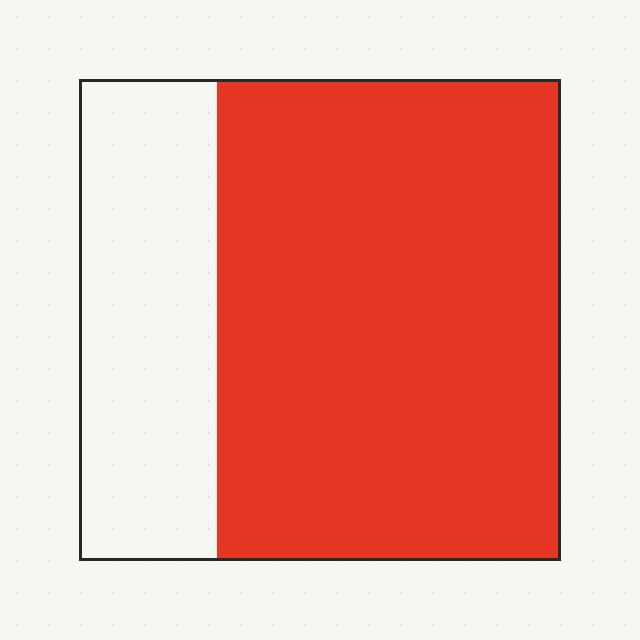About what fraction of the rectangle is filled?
About three quarters (3/4).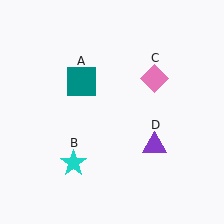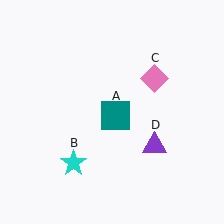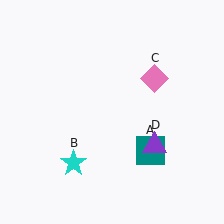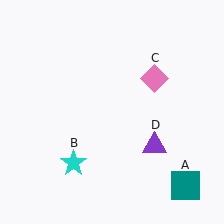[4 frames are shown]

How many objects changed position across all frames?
1 object changed position: teal square (object A).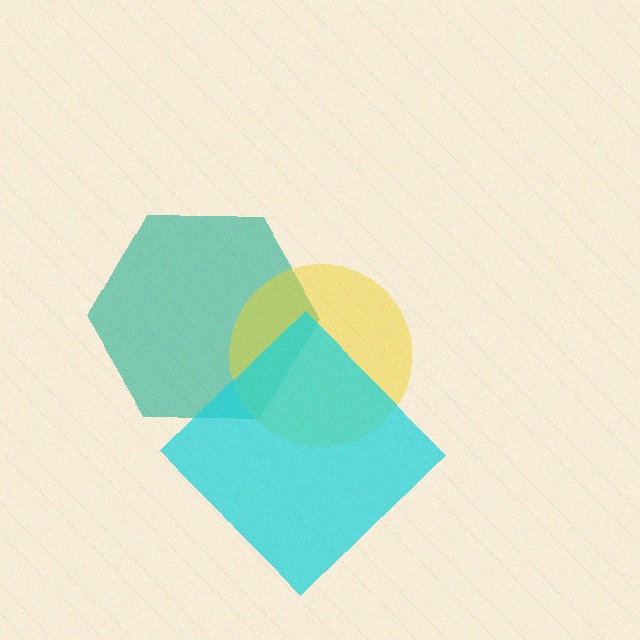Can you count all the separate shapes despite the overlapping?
Yes, there are 3 separate shapes.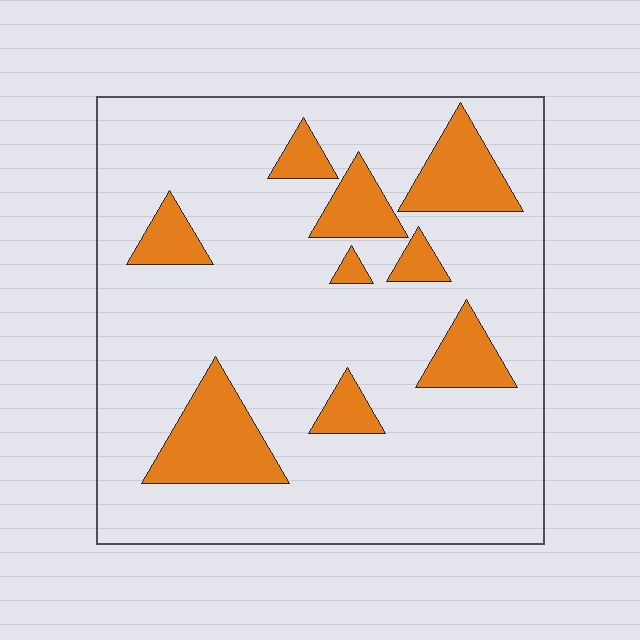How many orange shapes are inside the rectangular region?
9.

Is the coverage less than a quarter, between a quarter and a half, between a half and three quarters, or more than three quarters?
Less than a quarter.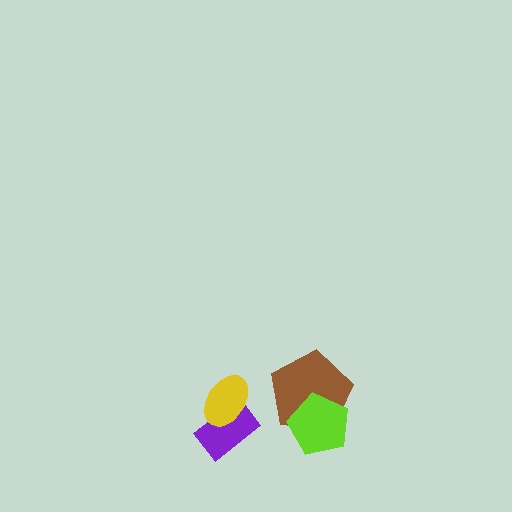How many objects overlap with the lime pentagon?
1 object overlaps with the lime pentagon.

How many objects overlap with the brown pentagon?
1 object overlaps with the brown pentagon.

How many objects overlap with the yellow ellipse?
1 object overlaps with the yellow ellipse.